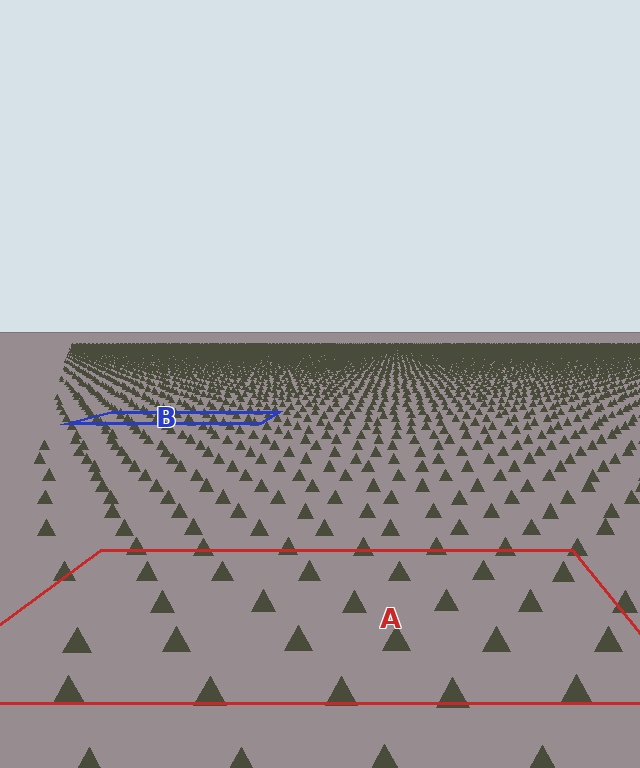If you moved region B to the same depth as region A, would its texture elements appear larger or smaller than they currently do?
They would appear larger. At a closer depth, the same texture elements are projected at a bigger on-screen size.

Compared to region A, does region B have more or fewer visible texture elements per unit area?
Region B has more texture elements per unit area — they are packed more densely because it is farther away.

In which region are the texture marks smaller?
The texture marks are smaller in region B, because it is farther away.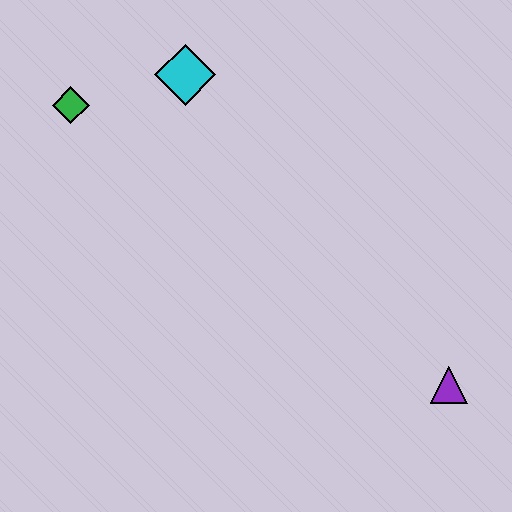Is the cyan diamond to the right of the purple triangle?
No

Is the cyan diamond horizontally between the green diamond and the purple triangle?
Yes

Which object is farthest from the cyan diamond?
The purple triangle is farthest from the cyan diamond.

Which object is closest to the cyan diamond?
The green diamond is closest to the cyan diamond.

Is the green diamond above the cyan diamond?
No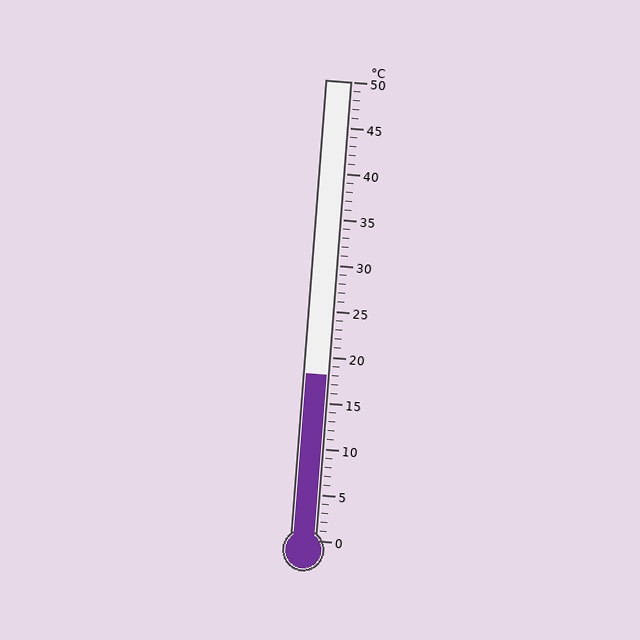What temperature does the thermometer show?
The thermometer shows approximately 18°C.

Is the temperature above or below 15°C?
The temperature is above 15°C.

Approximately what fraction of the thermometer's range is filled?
The thermometer is filled to approximately 35% of its range.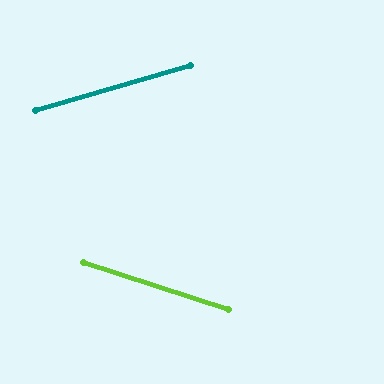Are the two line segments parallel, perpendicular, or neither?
Neither parallel nor perpendicular — they differ by about 34°.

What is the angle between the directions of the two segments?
Approximately 34 degrees.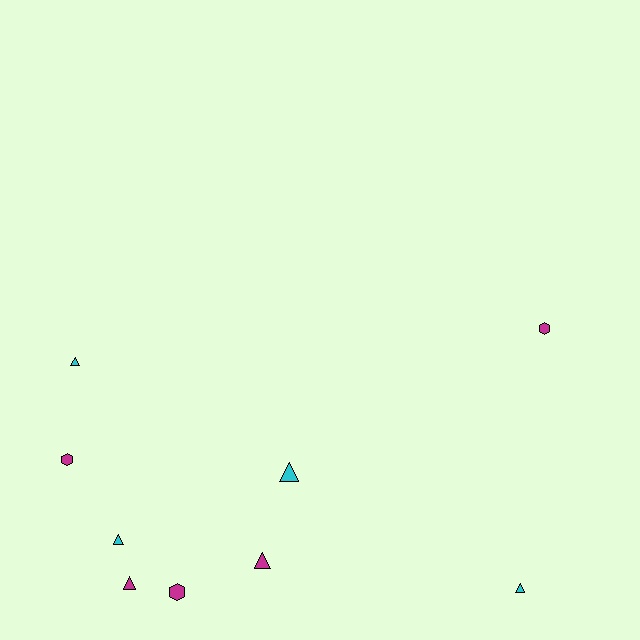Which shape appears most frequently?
Triangle, with 6 objects.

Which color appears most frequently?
Magenta, with 5 objects.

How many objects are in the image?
There are 9 objects.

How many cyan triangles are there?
There are 4 cyan triangles.